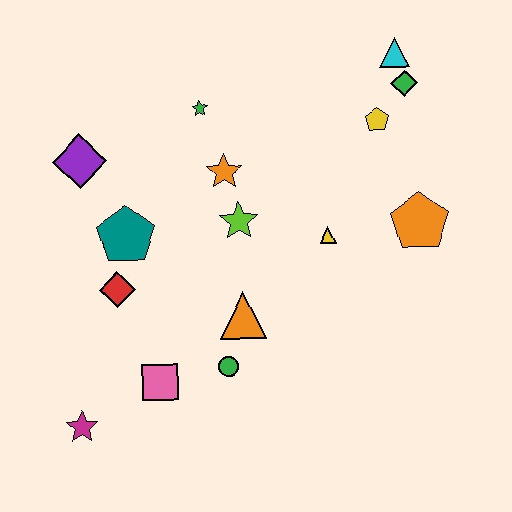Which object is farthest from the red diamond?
The cyan triangle is farthest from the red diamond.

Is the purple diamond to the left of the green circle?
Yes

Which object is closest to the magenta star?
The pink square is closest to the magenta star.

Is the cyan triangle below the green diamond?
No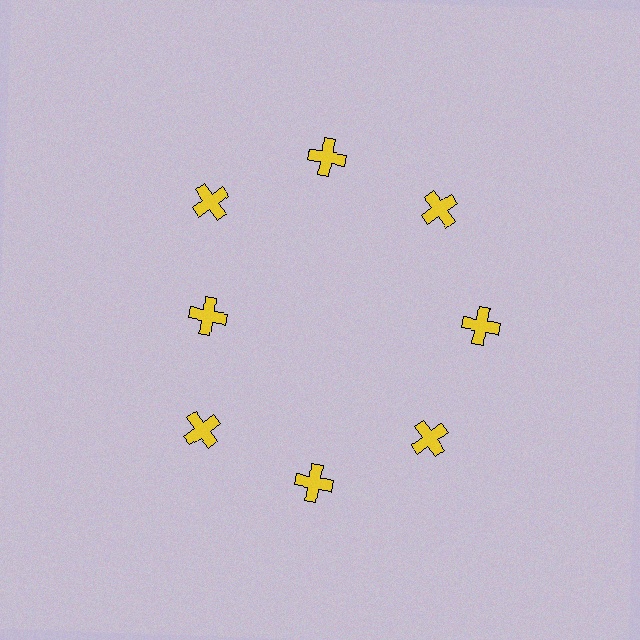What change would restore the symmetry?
The symmetry would be restored by moving it outward, back onto the ring so that all 8 crosses sit at equal angles and equal distance from the center.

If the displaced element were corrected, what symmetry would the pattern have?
It would have 8-fold rotational symmetry — the pattern would map onto itself every 45 degrees.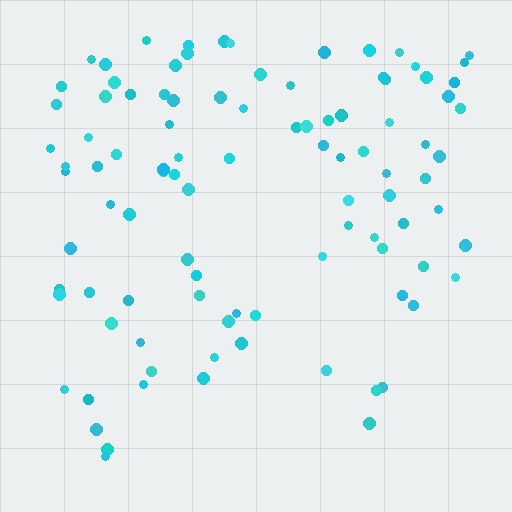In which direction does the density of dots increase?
From bottom to top, with the top side densest.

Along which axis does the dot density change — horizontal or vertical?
Vertical.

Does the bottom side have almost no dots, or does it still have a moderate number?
Still a moderate number, just noticeably fewer than the top.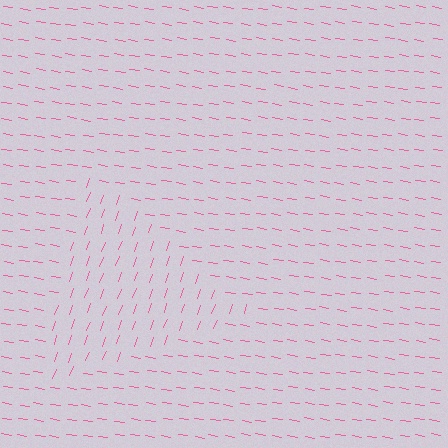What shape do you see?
I see a triangle.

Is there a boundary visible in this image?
Yes, there is a texture boundary formed by a change in line orientation.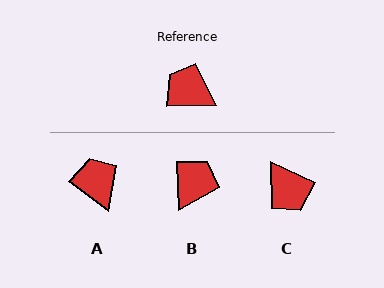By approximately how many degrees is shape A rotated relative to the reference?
Approximately 37 degrees clockwise.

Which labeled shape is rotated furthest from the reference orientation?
C, about 155 degrees away.